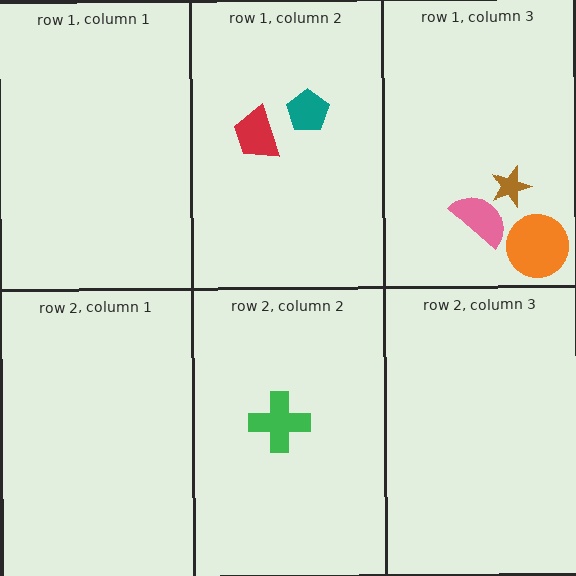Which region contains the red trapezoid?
The row 1, column 2 region.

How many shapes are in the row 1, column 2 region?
2.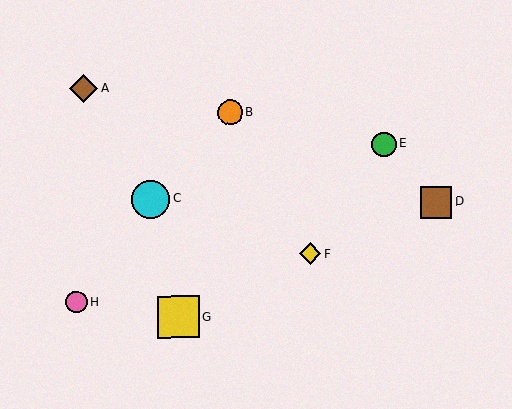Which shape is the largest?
The yellow square (labeled G) is the largest.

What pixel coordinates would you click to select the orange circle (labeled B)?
Click at (231, 112) to select the orange circle B.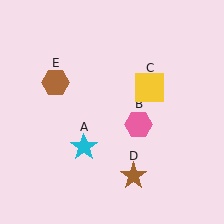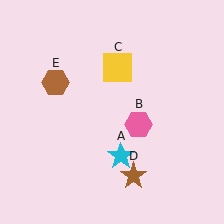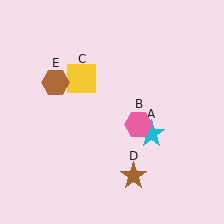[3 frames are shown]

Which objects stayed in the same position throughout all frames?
Pink hexagon (object B) and brown star (object D) and brown hexagon (object E) remained stationary.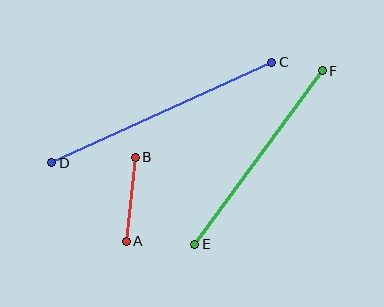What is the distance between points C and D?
The distance is approximately 242 pixels.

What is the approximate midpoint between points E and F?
The midpoint is at approximately (259, 157) pixels.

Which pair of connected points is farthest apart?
Points C and D are farthest apart.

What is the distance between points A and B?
The distance is approximately 84 pixels.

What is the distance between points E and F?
The distance is approximately 215 pixels.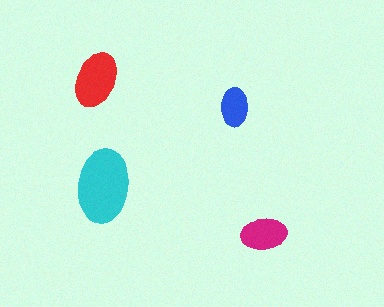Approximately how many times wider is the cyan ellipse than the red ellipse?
About 1.5 times wider.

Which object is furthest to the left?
The red ellipse is leftmost.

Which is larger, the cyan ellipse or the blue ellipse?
The cyan one.